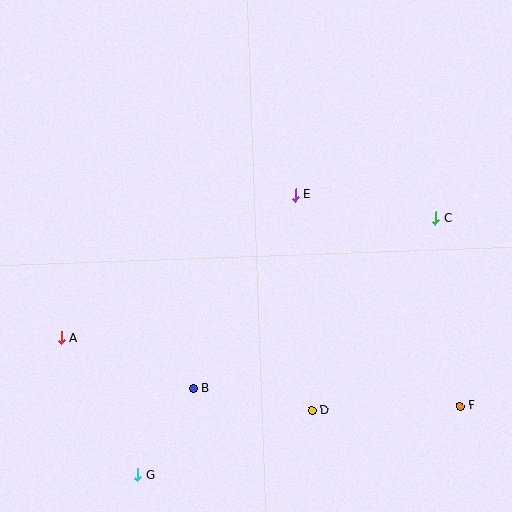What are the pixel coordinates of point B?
Point B is at (193, 389).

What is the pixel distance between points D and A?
The distance between D and A is 261 pixels.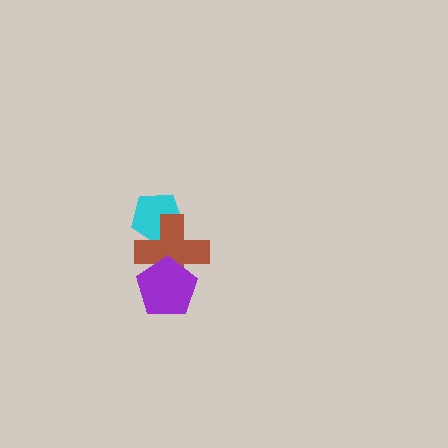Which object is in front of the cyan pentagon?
The brown cross is in front of the cyan pentagon.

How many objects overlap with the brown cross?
2 objects overlap with the brown cross.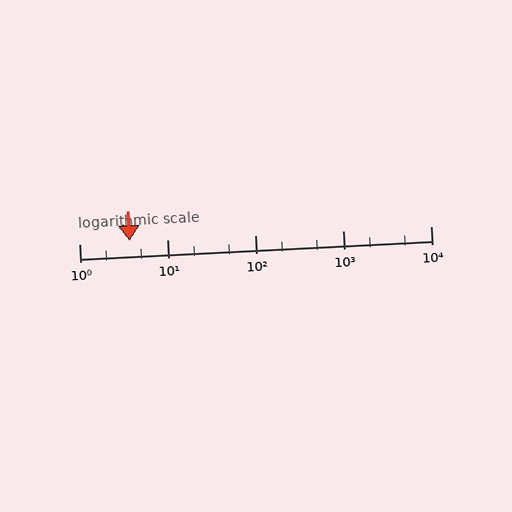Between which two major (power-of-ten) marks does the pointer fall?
The pointer is between 1 and 10.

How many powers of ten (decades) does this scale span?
The scale spans 4 decades, from 1 to 10000.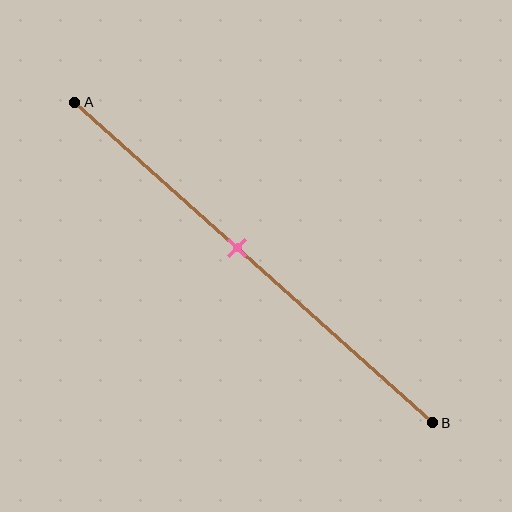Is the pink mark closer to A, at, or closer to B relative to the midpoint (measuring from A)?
The pink mark is closer to point A than the midpoint of segment AB.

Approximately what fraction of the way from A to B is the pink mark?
The pink mark is approximately 45% of the way from A to B.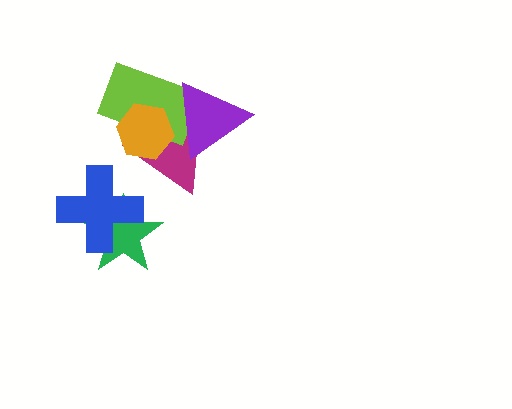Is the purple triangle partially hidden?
Yes, it is partially covered by another shape.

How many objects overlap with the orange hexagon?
3 objects overlap with the orange hexagon.